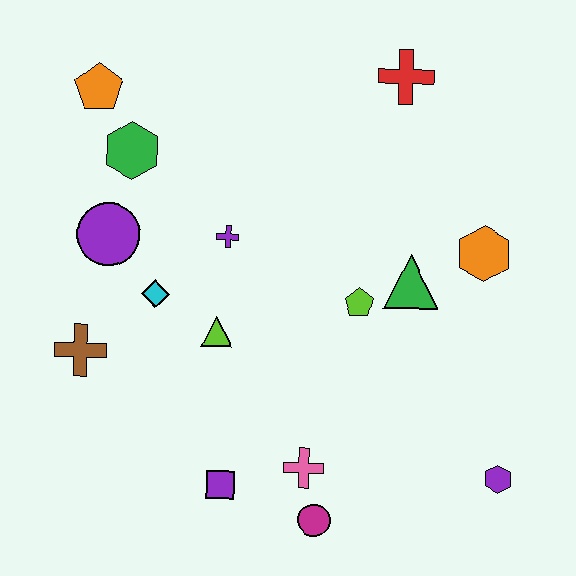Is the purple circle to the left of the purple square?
Yes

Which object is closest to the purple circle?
The cyan diamond is closest to the purple circle.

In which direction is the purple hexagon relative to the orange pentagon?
The purple hexagon is to the right of the orange pentagon.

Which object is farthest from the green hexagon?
The purple hexagon is farthest from the green hexagon.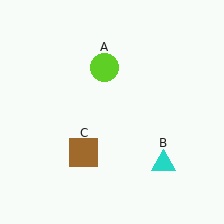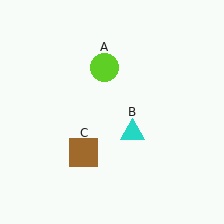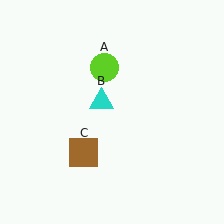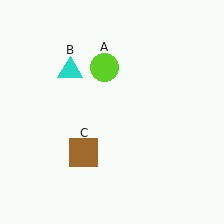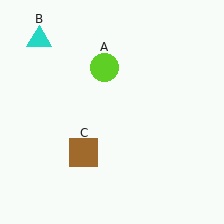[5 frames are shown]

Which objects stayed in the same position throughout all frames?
Lime circle (object A) and brown square (object C) remained stationary.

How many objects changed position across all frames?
1 object changed position: cyan triangle (object B).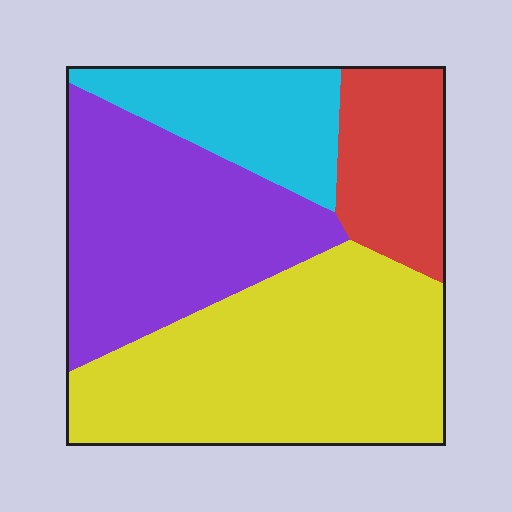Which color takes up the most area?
Yellow, at roughly 40%.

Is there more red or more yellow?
Yellow.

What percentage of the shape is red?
Red takes up about one eighth (1/8) of the shape.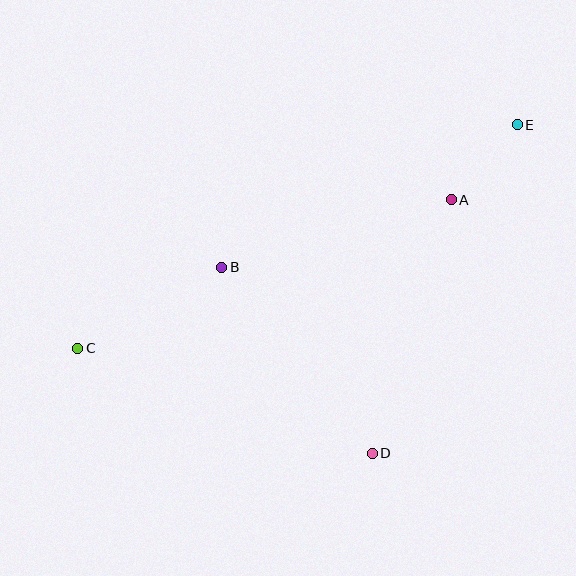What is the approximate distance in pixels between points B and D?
The distance between B and D is approximately 239 pixels.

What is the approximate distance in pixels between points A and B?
The distance between A and B is approximately 239 pixels.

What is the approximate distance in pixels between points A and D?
The distance between A and D is approximately 266 pixels.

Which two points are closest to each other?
Points A and E are closest to each other.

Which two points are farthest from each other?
Points C and E are farthest from each other.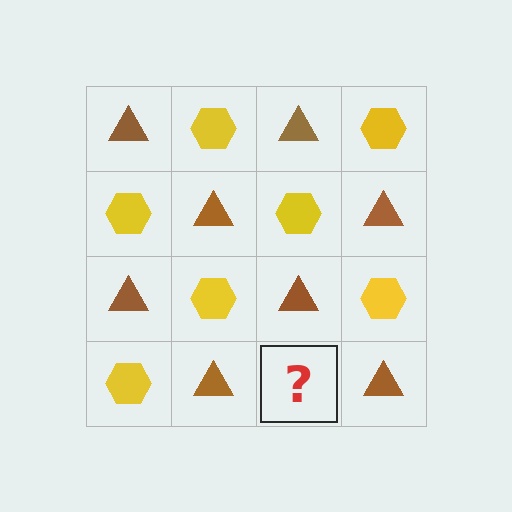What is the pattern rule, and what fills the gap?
The rule is that it alternates brown triangle and yellow hexagon in a checkerboard pattern. The gap should be filled with a yellow hexagon.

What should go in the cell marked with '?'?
The missing cell should contain a yellow hexagon.